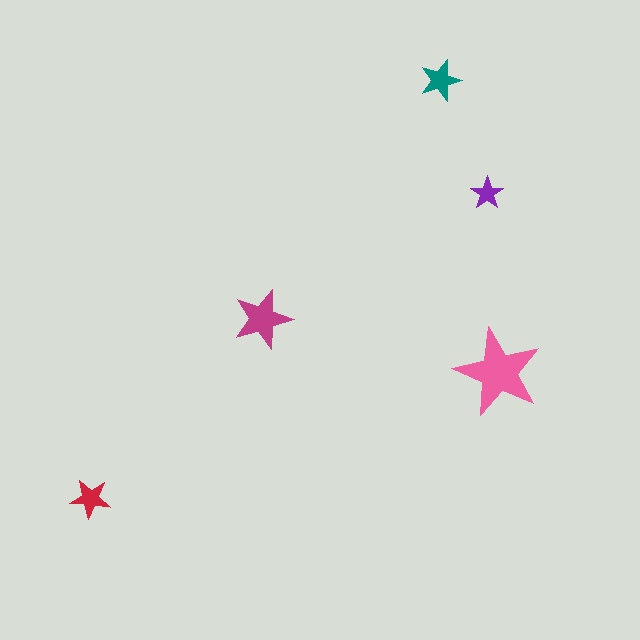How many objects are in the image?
There are 5 objects in the image.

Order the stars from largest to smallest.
the pink one, the magenta one, the teal one, the red one, the purple one.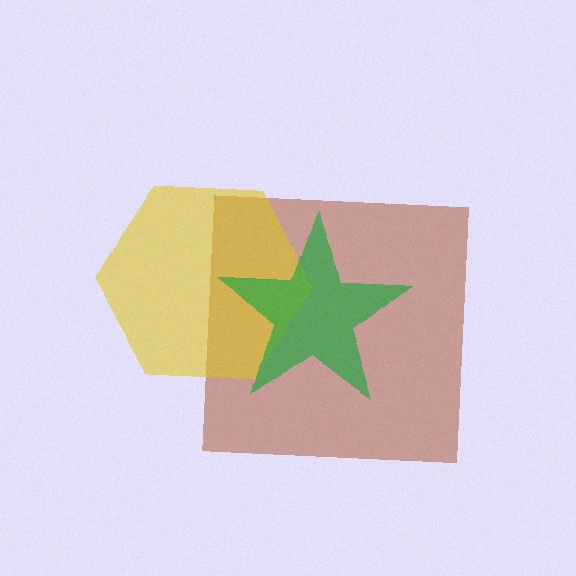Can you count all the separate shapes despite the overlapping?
Yes, there are 3 separate shapes.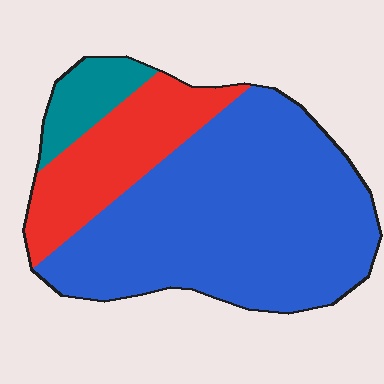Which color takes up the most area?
Blue, at roughly 70%.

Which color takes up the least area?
Teal, at roughly 10%.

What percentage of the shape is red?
Red takes up about one quarter (1/4) of the shape.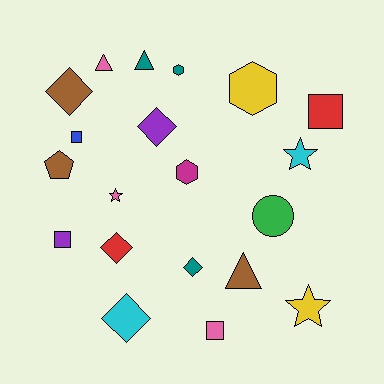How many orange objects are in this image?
There are no orange objects.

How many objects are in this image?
There are 20 objects.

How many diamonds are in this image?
There are 5 diamonds.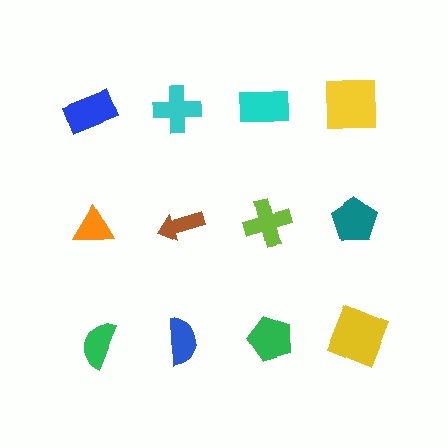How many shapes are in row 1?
4 shapes.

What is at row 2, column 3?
A lime cross.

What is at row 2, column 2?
A brown arrow.